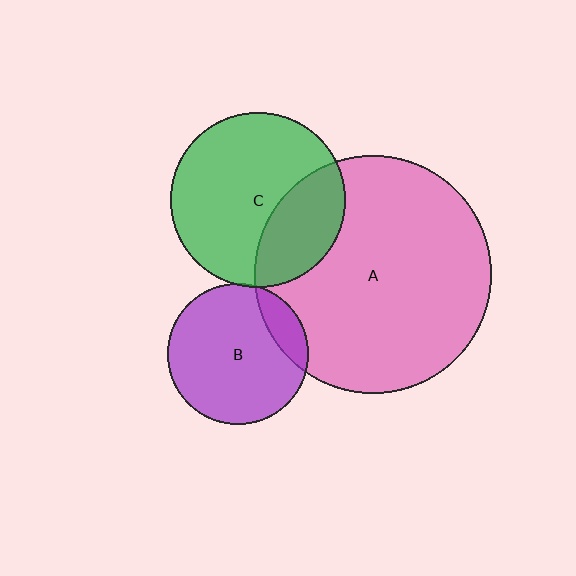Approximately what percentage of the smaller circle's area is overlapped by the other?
Approximately 30%.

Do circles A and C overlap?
Yes.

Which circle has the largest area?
Circle A (pink).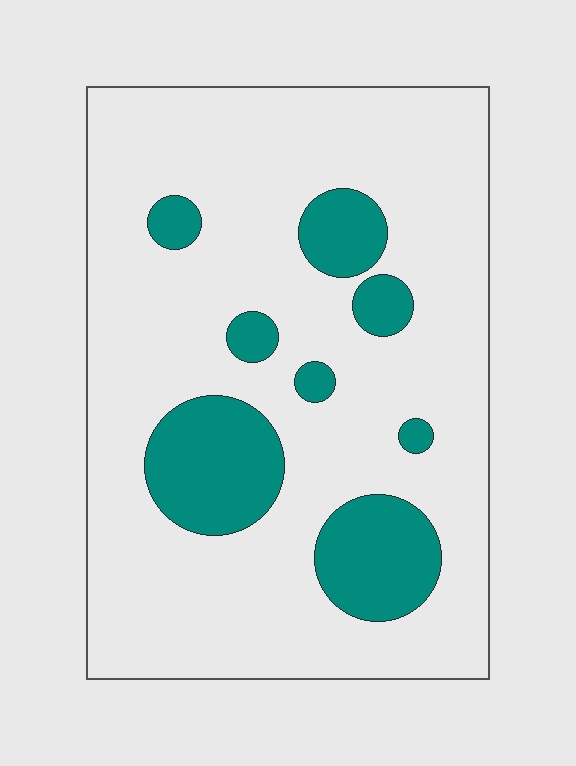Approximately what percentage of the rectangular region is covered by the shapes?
Approximately 20%.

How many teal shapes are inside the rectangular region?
8.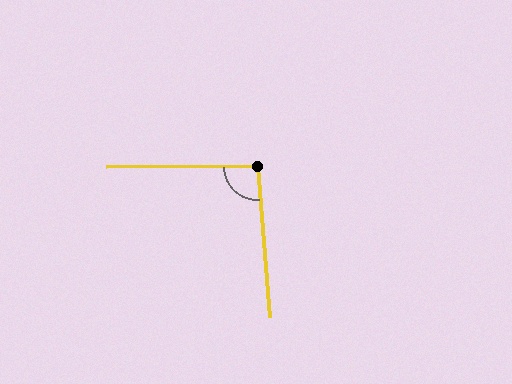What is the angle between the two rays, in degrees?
Approximately 94 degrees.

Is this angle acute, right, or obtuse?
It is approximately a right angle.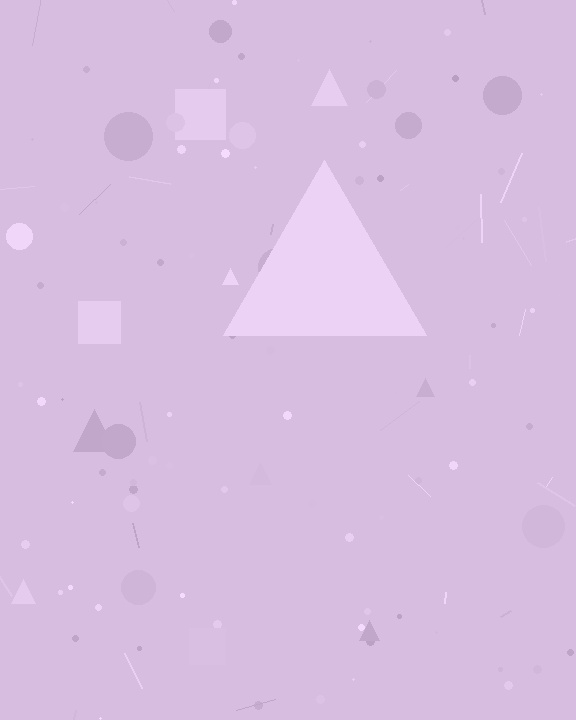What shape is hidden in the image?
A triangle is hidden in the image.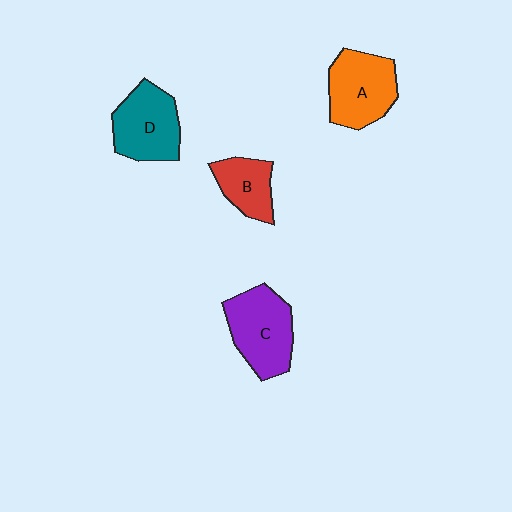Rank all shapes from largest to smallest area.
From largest to smallest: C (purple), A (orange), D (teal), B (red).